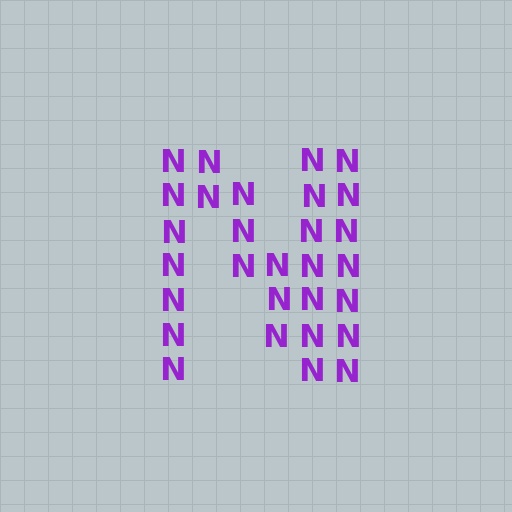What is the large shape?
The large shape is the letter N.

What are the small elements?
The small elements are letter N's.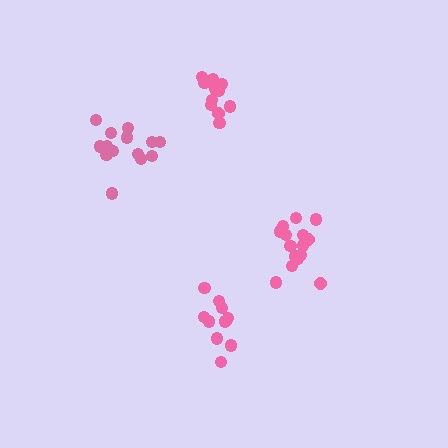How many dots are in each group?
Group 1: 15 dots, Group 2: 12 dots, Group 3: 15 dots, Group 4: 11 dots (53 total).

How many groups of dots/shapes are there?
There are 4 groups.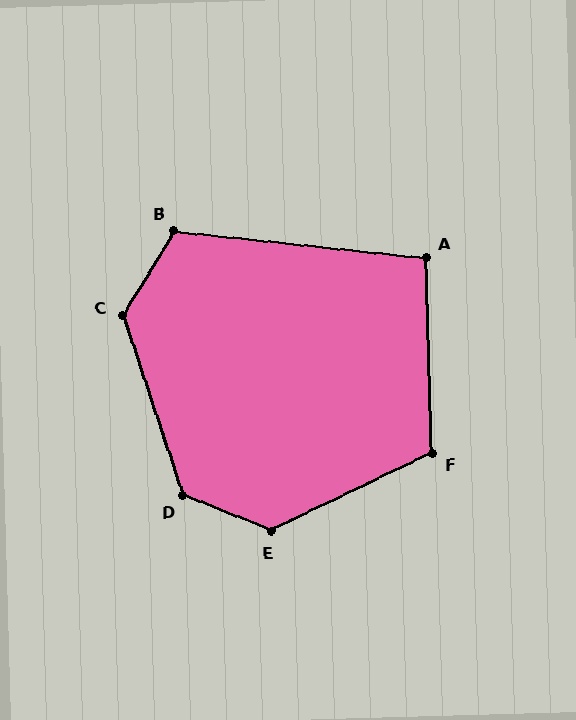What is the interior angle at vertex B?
Approximately 116 degrees (obtuse).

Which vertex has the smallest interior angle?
A, at approximately 98 degrees.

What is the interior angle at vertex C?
Approximately 130 degrees (obtuse).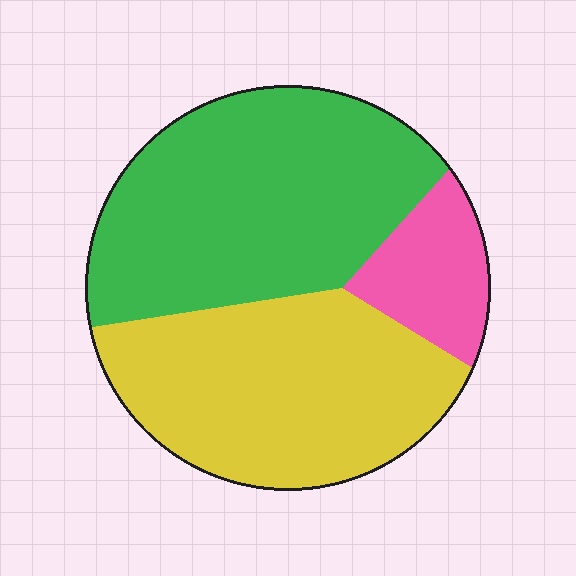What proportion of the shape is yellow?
Yellow covers 41% of the shape.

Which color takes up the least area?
Pink, at roughly 10%.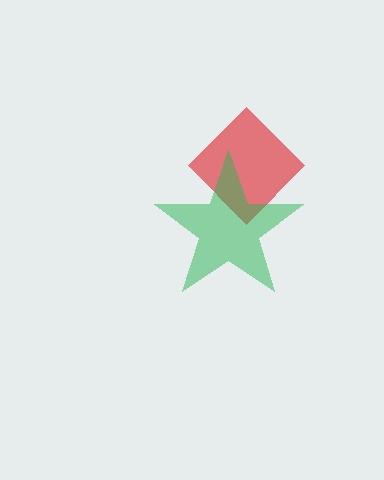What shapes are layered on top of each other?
The layered shapes are: a red diamond, a green star.